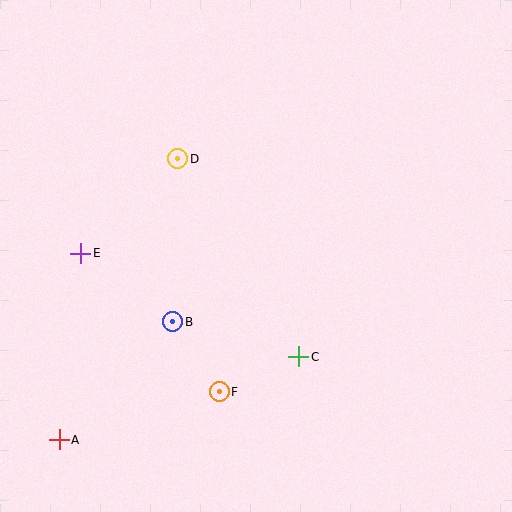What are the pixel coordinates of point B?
Point B is at (173, 322).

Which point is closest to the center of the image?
Point B at (173, 322) is closest to the center.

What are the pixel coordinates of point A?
Point A is at (59, 440).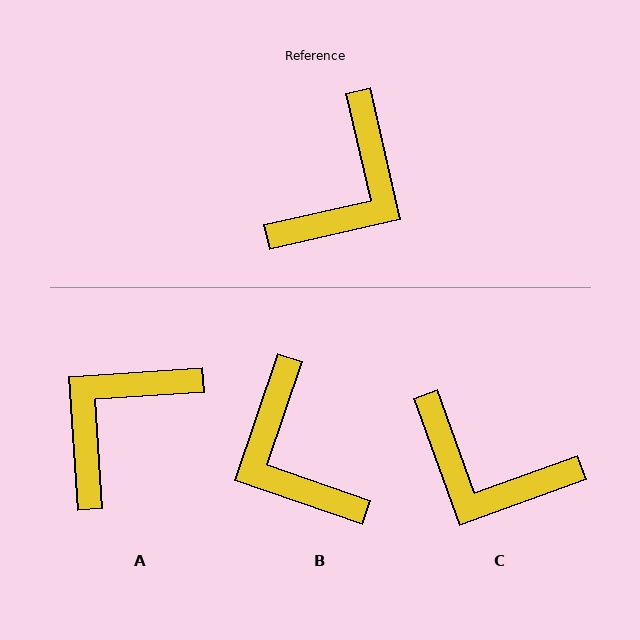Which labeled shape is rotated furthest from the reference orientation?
A, about 171 degrees away.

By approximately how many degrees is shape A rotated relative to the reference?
Approximately 171 degrees counter-clockwise.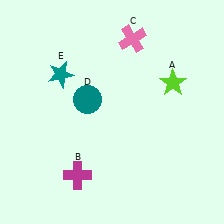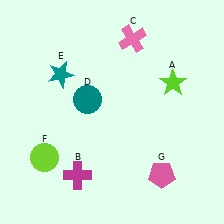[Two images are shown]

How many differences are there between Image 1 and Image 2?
There are 2 differences between the two images.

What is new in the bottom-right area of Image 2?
A pink pentagon (G) was added in the bottom-right area of Image 2.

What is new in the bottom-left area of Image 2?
A lime circle (F) was added in the bottom-left area of Image 2.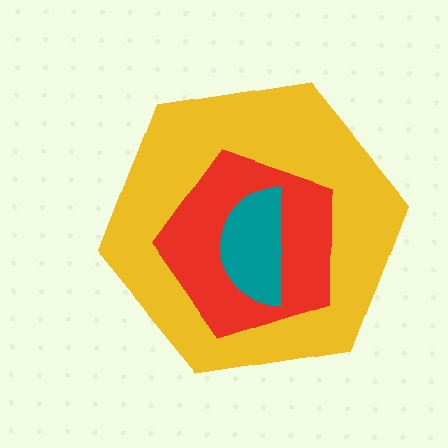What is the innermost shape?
The teal semicircle.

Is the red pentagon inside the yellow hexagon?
Yes.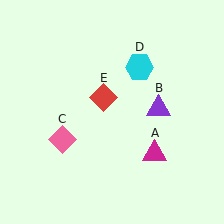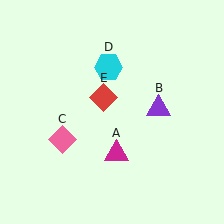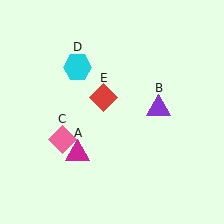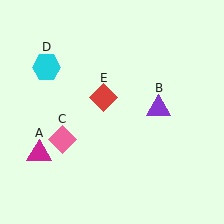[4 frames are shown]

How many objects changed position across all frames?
2 objects changed position: magenta triangle (object A), cyan hexagon (object D).